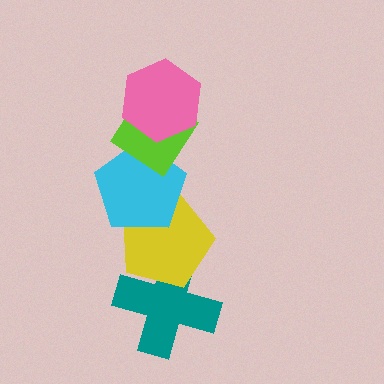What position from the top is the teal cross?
The teal cross is 5th from the top.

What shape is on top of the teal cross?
The yellow pentagon is on top of the teal cross.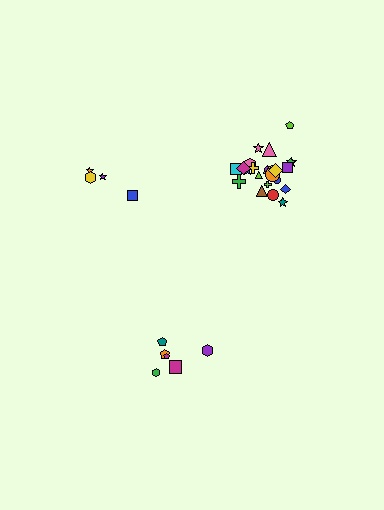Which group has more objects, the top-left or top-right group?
The top-right group.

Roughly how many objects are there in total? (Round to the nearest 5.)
Roughly 35 objects in total.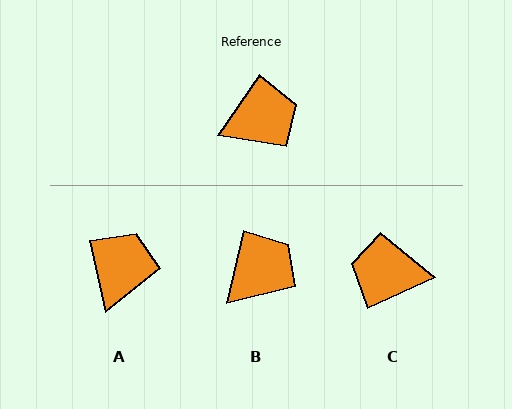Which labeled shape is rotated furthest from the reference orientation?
C, about 150 degrees away.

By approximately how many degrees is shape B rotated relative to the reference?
Approximately 22 degrees counter-clockwise.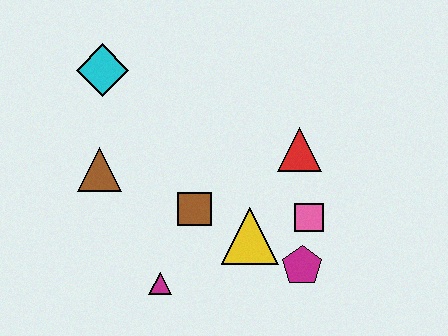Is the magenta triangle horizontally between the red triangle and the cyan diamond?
Yes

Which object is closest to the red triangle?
The pink square is closest to the red triangle.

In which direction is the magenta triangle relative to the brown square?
The magenta triangle is below the brown square.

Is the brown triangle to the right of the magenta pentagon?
No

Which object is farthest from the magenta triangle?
The cyan diamond is farthest from the magenta triangle.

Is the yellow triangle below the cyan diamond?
Yes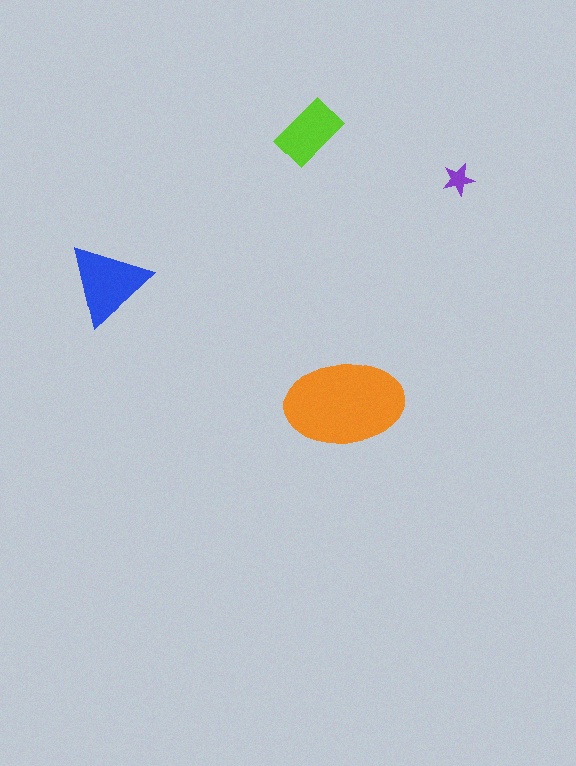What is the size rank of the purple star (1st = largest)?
4th.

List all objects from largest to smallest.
The orange ellipse, the blue triangle, the lime rectangle, the purple star.